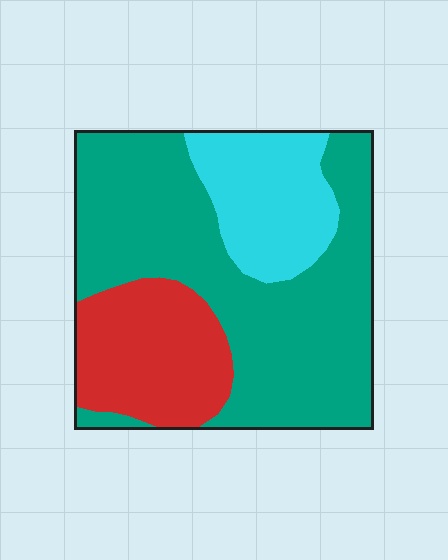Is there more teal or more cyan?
Teal.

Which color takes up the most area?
Teal, at roughly 60%.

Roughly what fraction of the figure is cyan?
Cyan covers 19% of the figure.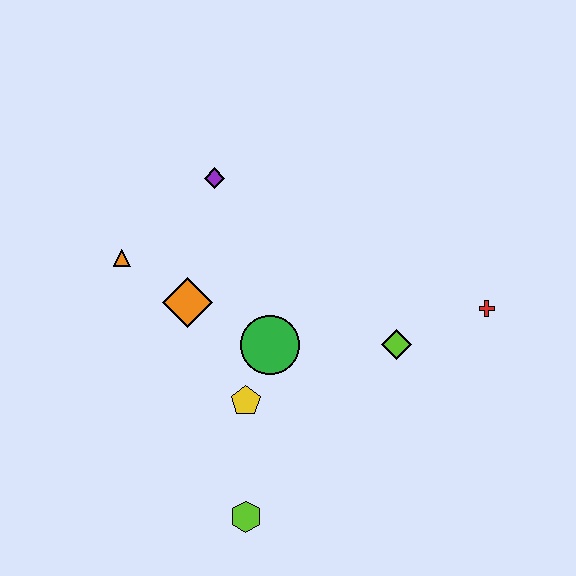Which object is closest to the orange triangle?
The orange diamond is closest to the orange triangle.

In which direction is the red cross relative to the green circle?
The red cross is to the right of the green circle.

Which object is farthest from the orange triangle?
The red cross is farthest from the orange triangle.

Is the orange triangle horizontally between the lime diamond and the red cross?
No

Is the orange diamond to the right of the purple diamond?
No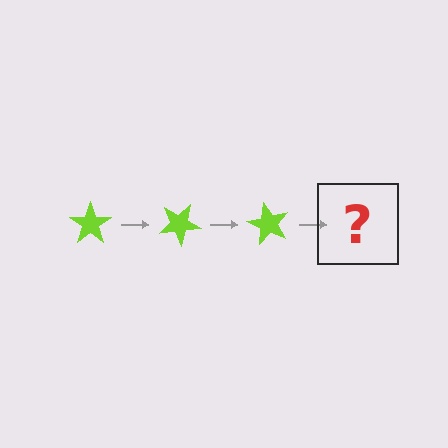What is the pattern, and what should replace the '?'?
The pattern is that the star rotates 30 degrees each step. The '?' should be a lime star rotated 90 degrees.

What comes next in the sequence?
The next element should be a lime star rotated 90 degrees.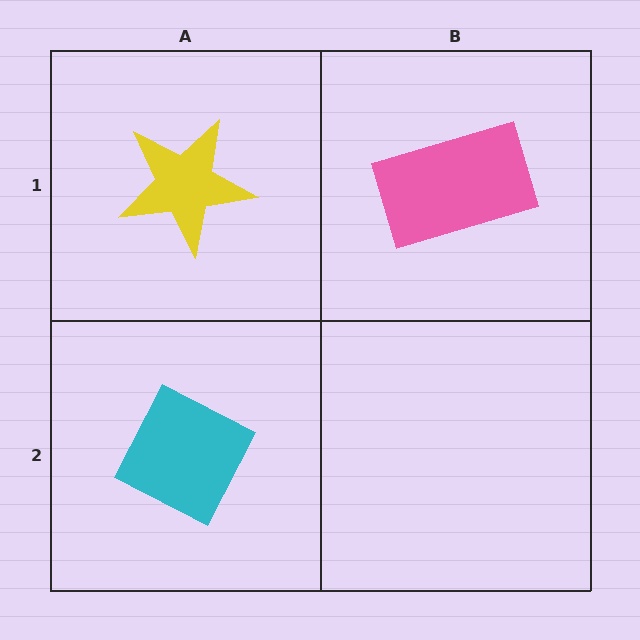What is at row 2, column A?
A cyan diamond.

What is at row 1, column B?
A pink rectangle.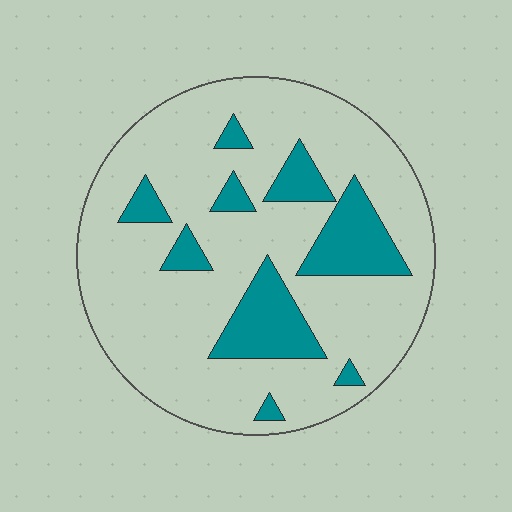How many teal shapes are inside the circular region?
9.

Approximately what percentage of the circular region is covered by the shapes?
Approximately 20%.